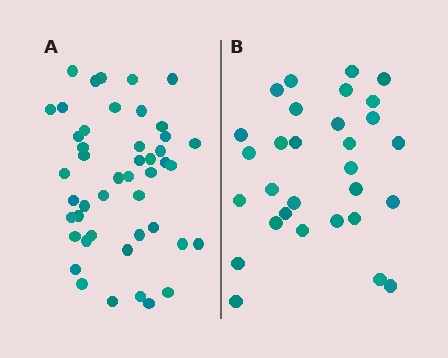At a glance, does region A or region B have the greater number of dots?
Region A (the left region) has more dots.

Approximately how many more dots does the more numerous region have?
Region A has approximately 15 more dots than region B.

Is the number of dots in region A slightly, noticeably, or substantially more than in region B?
Region A has substantially more. The ratio is roughly 1.5 to 1.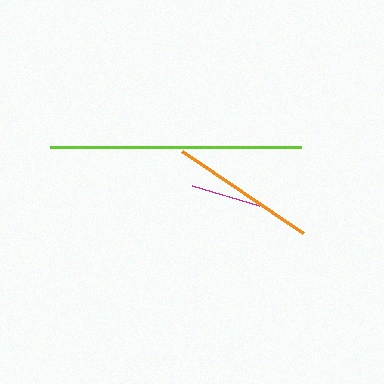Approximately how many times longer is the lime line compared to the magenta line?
The lime line is approximately 3.6 times the length of the magenta line.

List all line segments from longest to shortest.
From longest to shortest: lime, orange, magenta.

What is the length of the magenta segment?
The magenta segment is approximately 69 pixels long.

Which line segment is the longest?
The lime line is the longest at approximately 251 pixels.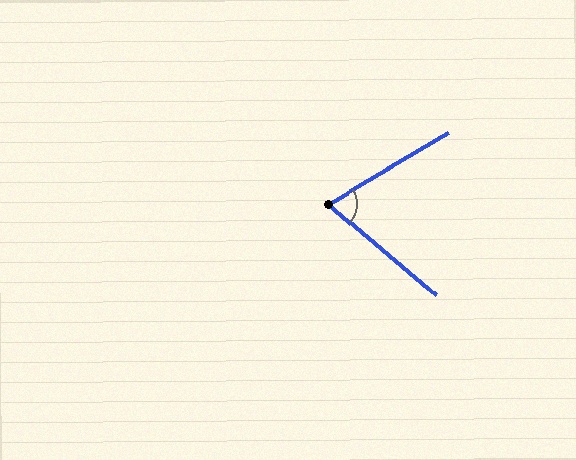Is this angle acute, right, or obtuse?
It is acute.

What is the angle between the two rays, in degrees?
Approximately 71 degrees.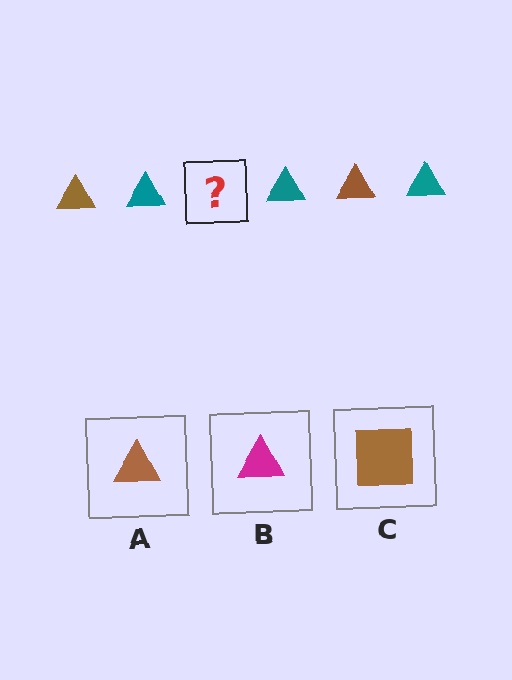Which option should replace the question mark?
Option A.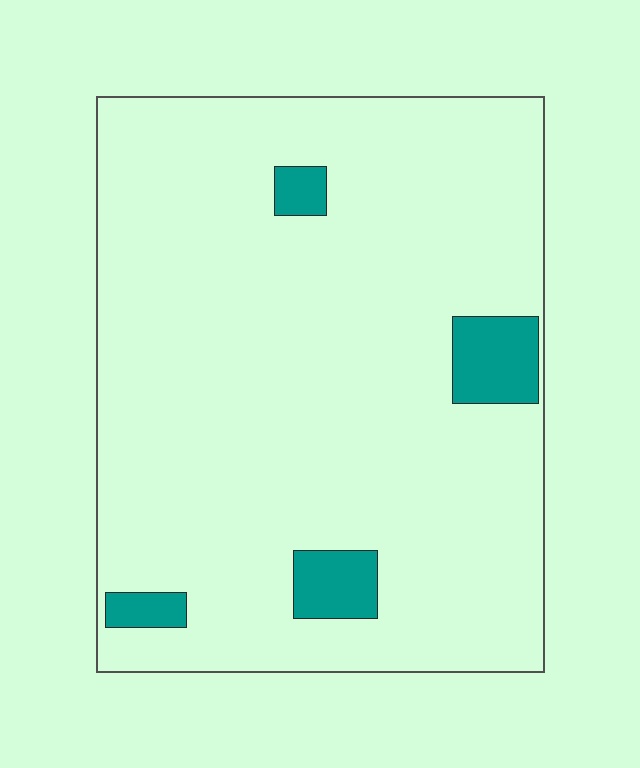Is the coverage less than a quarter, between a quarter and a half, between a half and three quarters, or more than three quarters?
Less than a quarter.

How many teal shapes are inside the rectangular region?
4.